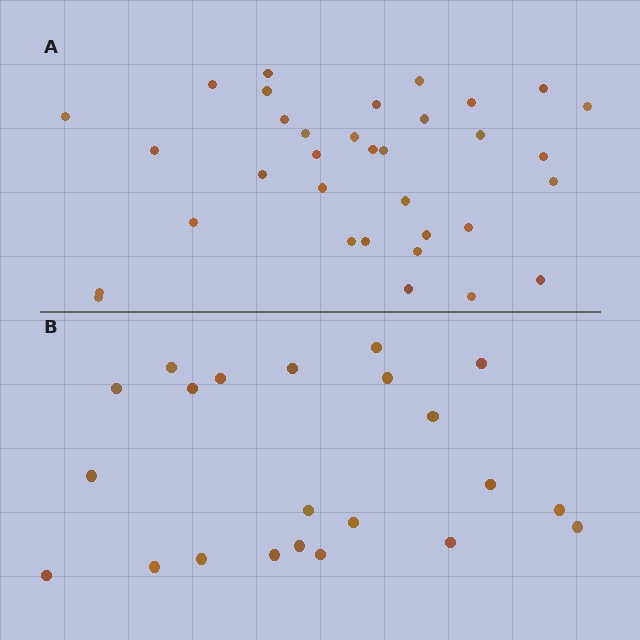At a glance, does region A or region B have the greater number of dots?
Region A (the top region) has more dots.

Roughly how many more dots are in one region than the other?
Region A has roughly 12 or so more dots than region B.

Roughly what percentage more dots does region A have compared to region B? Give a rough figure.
About 55% more.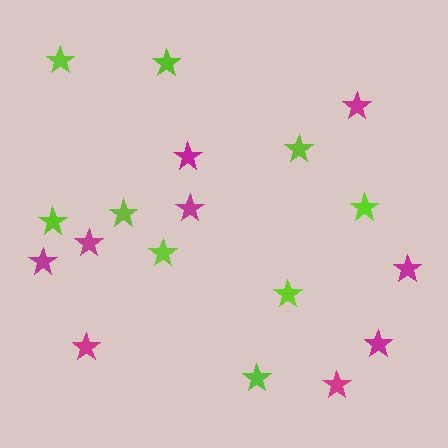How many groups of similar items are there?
There are 2 groups: one group of lime stars (9) and one group of magenta stars (9).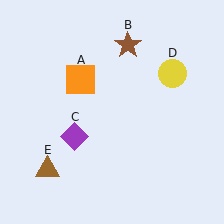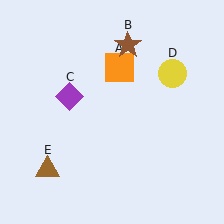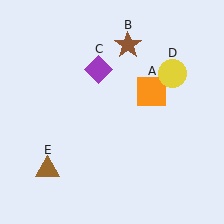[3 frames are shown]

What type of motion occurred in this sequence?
The orange square (object A), purple diamond (object C) rotated clockwise around the center of the scene.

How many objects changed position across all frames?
2 objects changed position: orange square (object A), purple diamond (object C).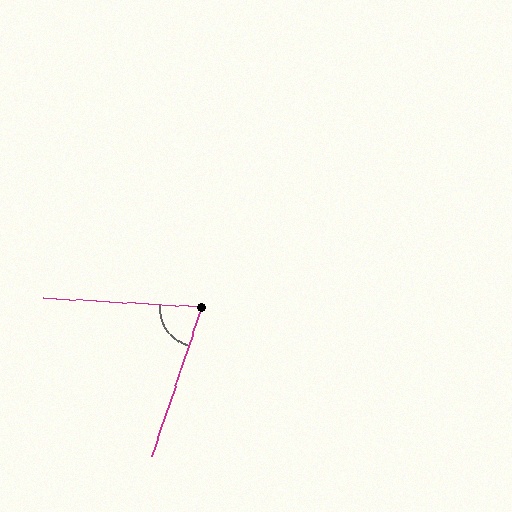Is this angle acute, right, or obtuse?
It is acute.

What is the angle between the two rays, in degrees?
Approximately 75 degrees.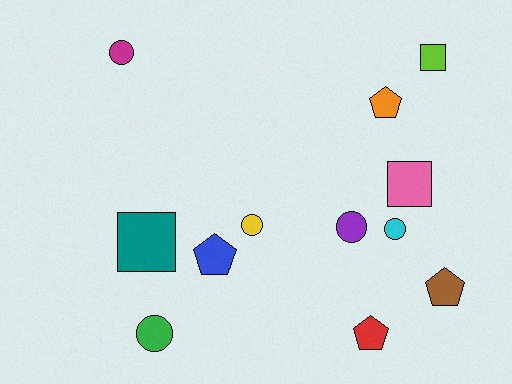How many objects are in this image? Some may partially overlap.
There are 12 objects.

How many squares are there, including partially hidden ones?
There are 3 squares.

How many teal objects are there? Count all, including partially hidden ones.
There is 1 teal object.